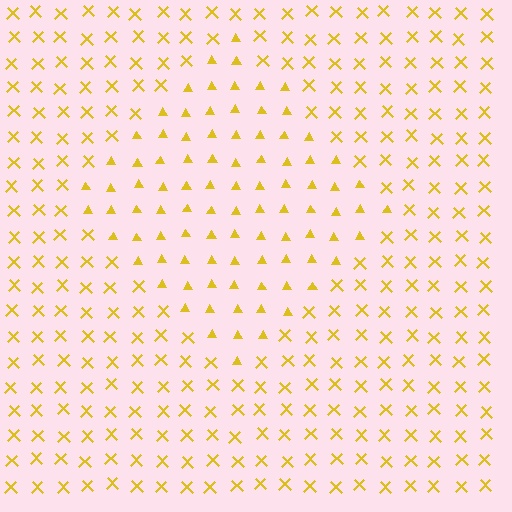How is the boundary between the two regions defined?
The boundary is defined by a change in element shape: triangles inside vs. X marks outside. All elements share the same color and spacing.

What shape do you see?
I see a diamond.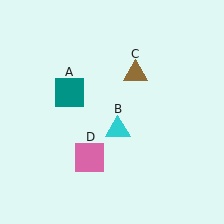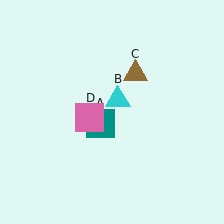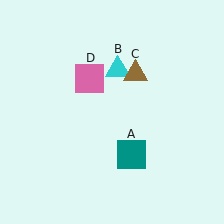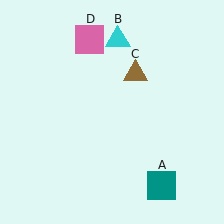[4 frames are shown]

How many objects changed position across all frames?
3 objects changed position: teal square (object A), cyan triangle (object B), pink square (object D).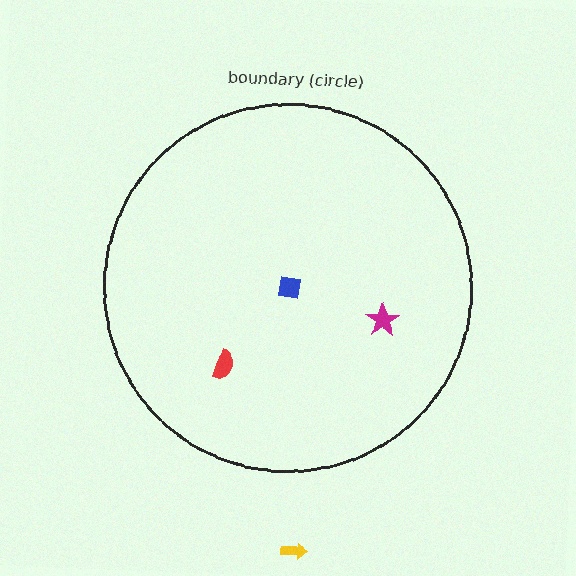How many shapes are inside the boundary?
3 inside, 1 outside.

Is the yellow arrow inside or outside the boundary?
Outside.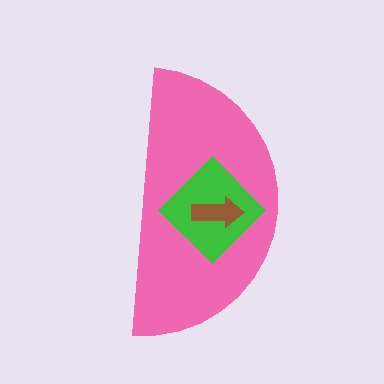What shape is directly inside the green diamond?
The brown arrow.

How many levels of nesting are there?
3.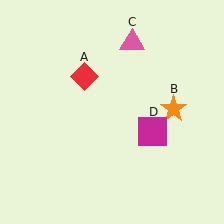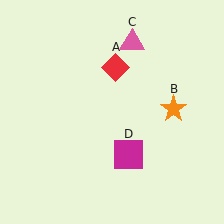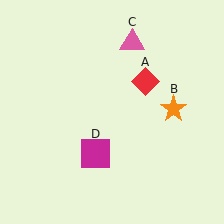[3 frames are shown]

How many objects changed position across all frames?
2 objects changed position: red diamond (object A), magenta square (object D).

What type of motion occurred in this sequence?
The red diamond (object A), magenta square (object D) rotated clockwise around the center of the scene.